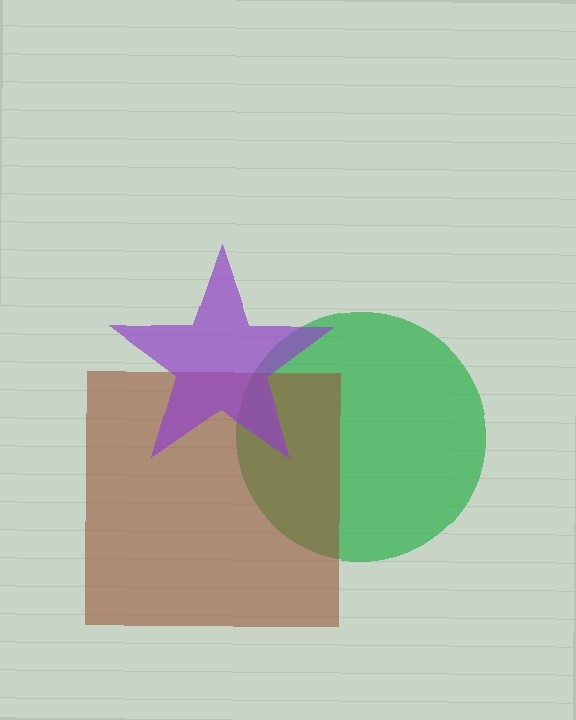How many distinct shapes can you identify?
There are 3 distinct shapes: a green circle, a brown square, a purple star.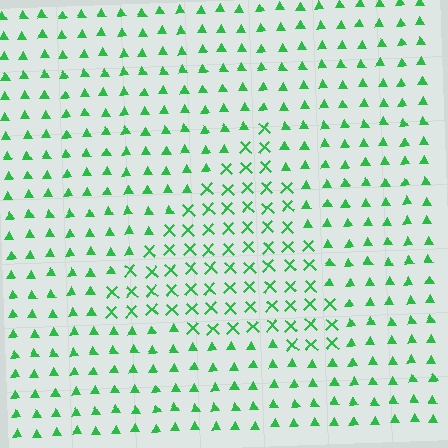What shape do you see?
I see a triangle.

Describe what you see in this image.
The image is filled with small green elements arranged in a uniform grid. A triangle-shaped region contains X marks, while the surrounding area contains triangles. The boundary is defined purely by the change in element shape.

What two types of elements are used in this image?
The image uses X marks inside the triangle region and triangles outside it.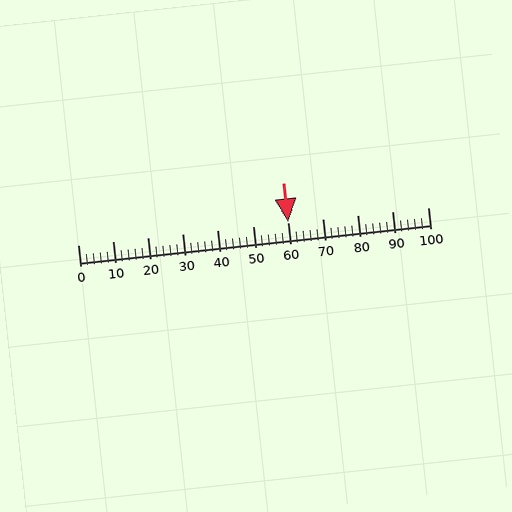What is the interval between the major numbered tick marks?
The major tick marks are spaced 10 units apart.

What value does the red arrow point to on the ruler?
The red arrow points to approximately 60.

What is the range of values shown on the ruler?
The ruler shows values from 0 to 100.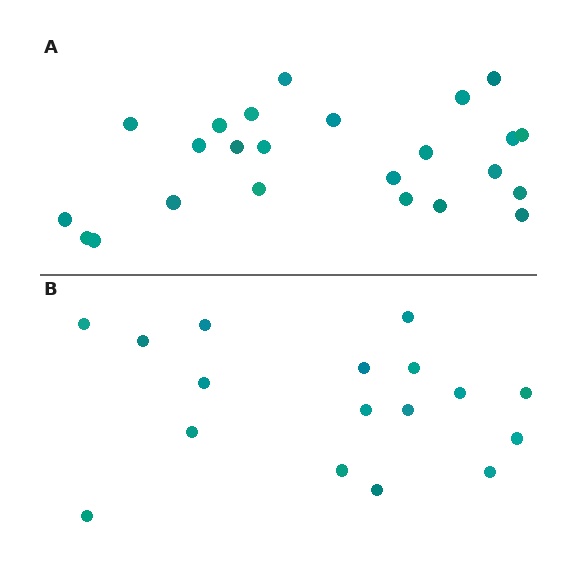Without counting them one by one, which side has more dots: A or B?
Region A (the top region) has more dots.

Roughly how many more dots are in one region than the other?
Region A has roughly 8 or so more dots than region B.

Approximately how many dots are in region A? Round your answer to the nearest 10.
About 20 dots. (The exact count is 24, which rounds to 20.)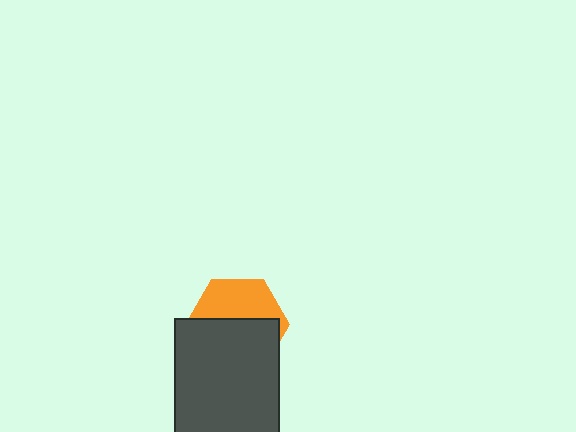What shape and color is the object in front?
The object in front is a dark gray rectangle.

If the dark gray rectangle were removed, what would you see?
You would see the complete orange hexagon.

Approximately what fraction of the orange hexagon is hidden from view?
Roughly 58% of the orange hexagon is hidden behind the dark gray rectangle.